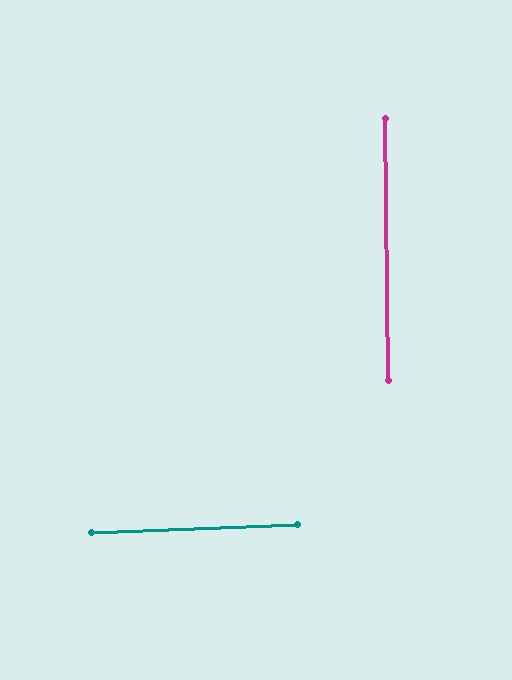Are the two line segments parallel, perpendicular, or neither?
Perpendicular — they meet at approximately 89°.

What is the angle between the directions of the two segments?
Approximately 89 degrees.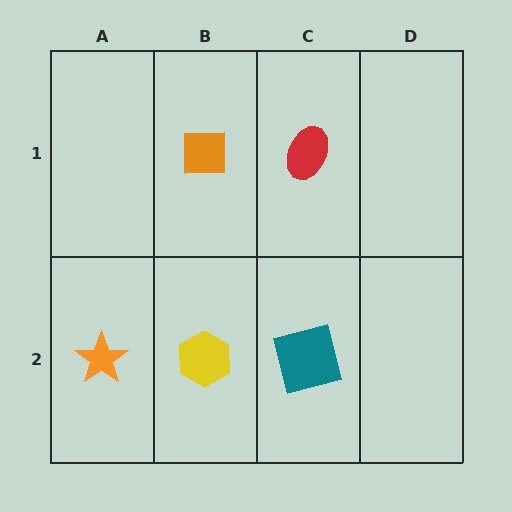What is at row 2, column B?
A yellow hexagon.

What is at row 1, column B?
An orange square.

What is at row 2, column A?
An orange star.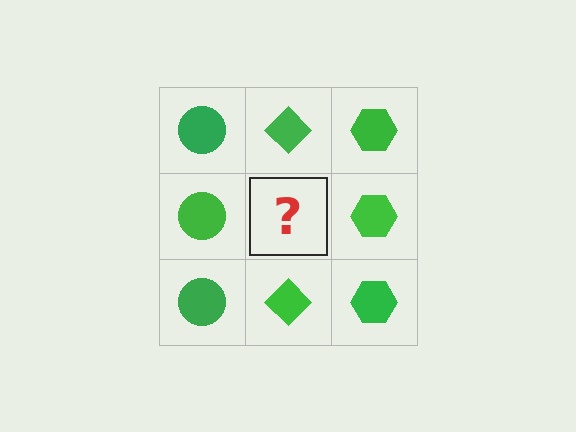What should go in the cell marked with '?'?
The missing cell should contain a green diamond.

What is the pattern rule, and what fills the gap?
The rule is that each column has a consistent shape. The gap should be filled with a green diamond.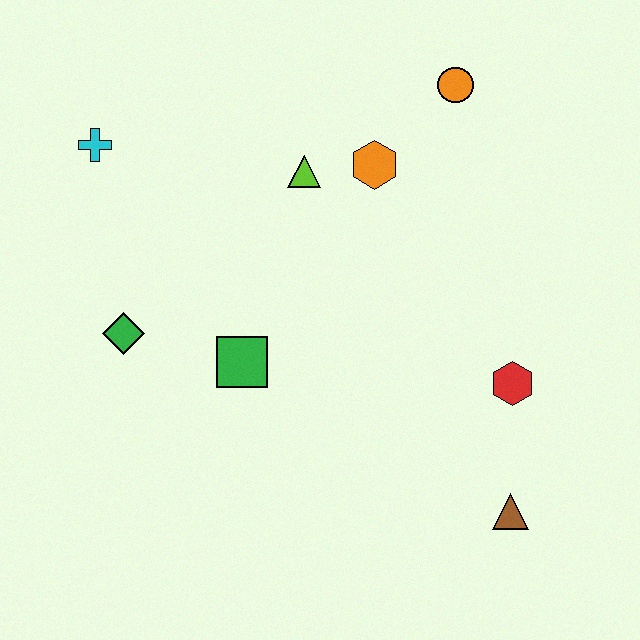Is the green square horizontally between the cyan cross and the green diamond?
No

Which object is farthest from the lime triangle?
The brown triangle is farthest from the lime triangle.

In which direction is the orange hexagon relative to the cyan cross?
The orange hexagon is to the right of the cyan cross.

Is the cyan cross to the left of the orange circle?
Yes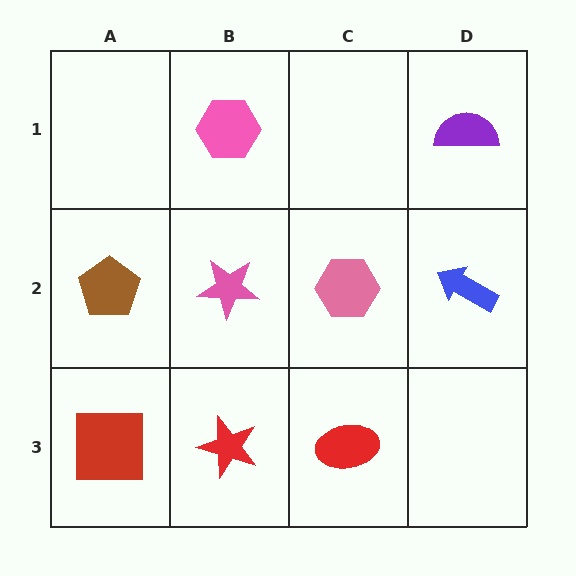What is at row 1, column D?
A purple semicircle.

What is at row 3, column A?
A red square.